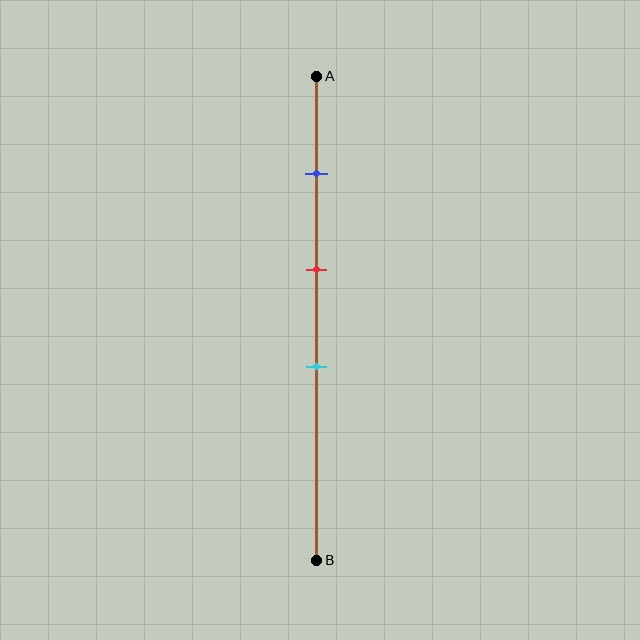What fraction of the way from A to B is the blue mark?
The blue mark is approximately 20% (0.2) of the way from A to B.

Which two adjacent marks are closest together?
The red and cyan marks are the closest adjacent pair.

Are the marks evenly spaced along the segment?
Yes, the marks are approximately evenly spaced.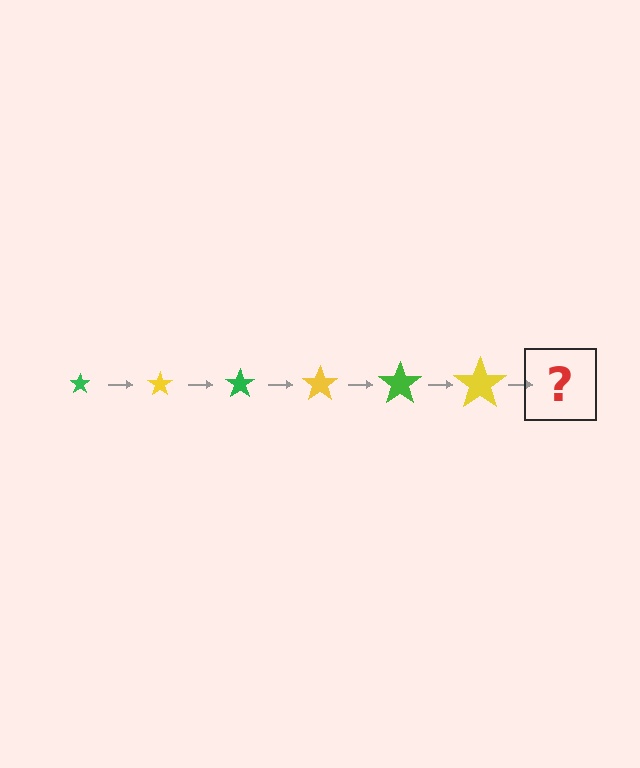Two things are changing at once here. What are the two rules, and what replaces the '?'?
The two rules are that the star grows larger each step and the color cycles through green and yellow. The '?' should be a green star, larger than the previous one.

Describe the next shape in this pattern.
It should be a green star, larger than the previous one.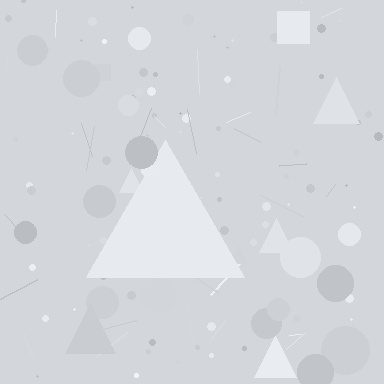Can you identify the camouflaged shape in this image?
The camouflaged shape is a triangle.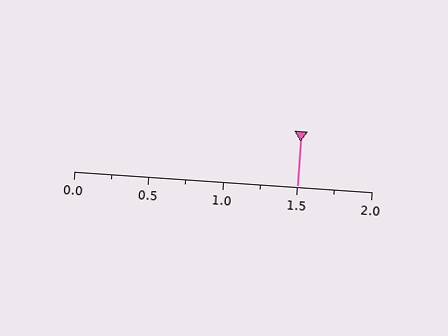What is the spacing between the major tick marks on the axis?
The major ticks are spaced 0.5 apart.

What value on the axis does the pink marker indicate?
The marker indicates approximately 1.5.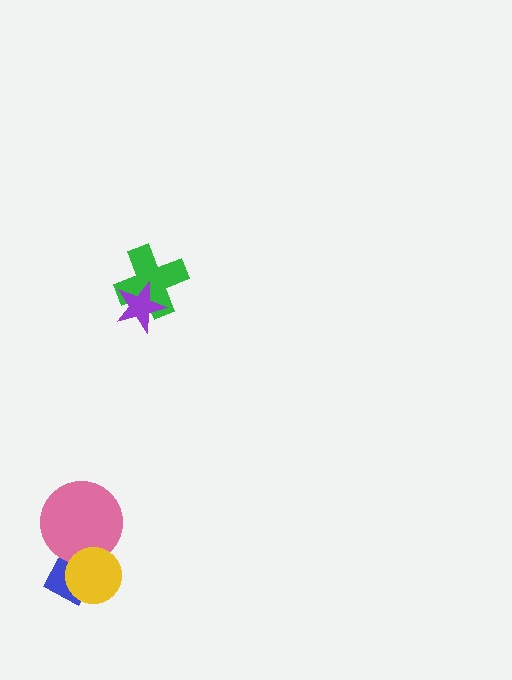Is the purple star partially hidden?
No, no other shape covers it.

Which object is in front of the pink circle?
The yellow circle is in front of the pink circle.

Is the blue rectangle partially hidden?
Yes, it is partially covered by another shape.